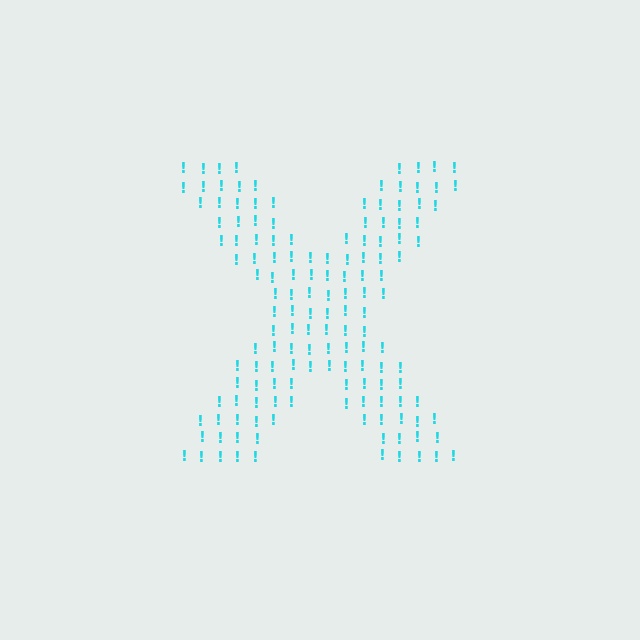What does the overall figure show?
The overall figure shows the letter X.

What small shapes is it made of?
It is made of small exclamation marks.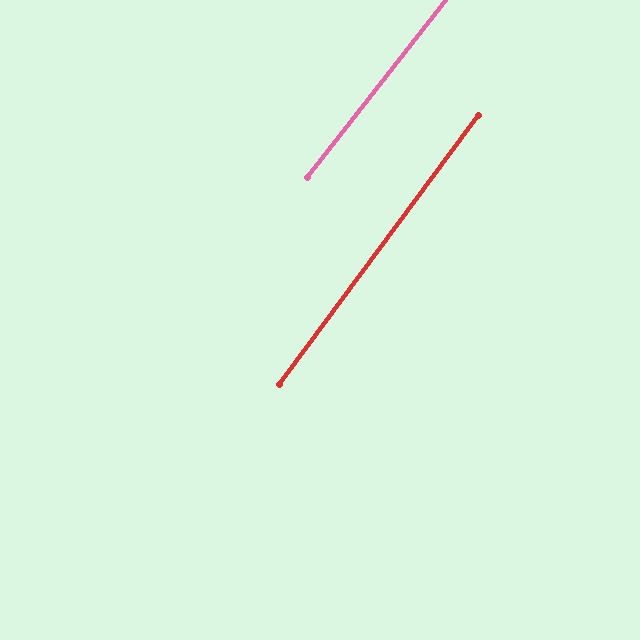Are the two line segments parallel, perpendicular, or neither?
Parallel — their directions differ by only 1.4°.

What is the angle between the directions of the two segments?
Approximately 1 degree.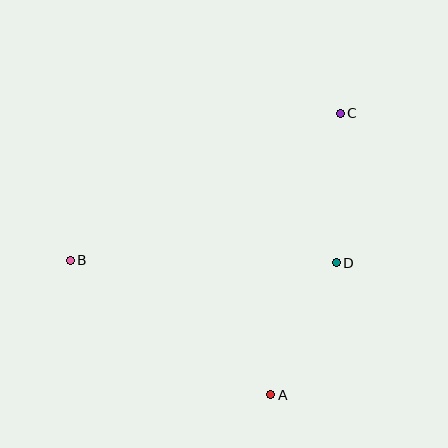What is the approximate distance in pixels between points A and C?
The distance between A and C is approximately 290 pixels.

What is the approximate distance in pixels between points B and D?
The distance between B and D is approximately 266 pixels.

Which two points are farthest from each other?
Points B and C are farthest from each other.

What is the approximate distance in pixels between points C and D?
The distance between C and D is approximately 150 pixels.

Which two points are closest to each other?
Points A and D are closest to each other.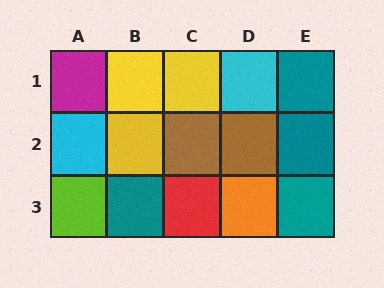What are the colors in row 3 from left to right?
Lime, teal, red, orange, teal.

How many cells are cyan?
2 cells are cyan.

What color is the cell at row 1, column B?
Yellow.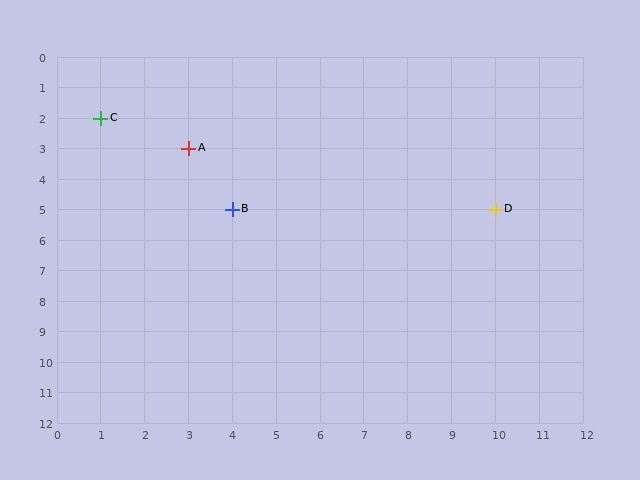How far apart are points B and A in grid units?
Points B and A are 1 column and 2 rows apart (about 2.2 grid units diagonally).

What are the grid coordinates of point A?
Point A is at grid coordinates (3, 3).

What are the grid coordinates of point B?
Point B is at grid coordinates (4, 5).